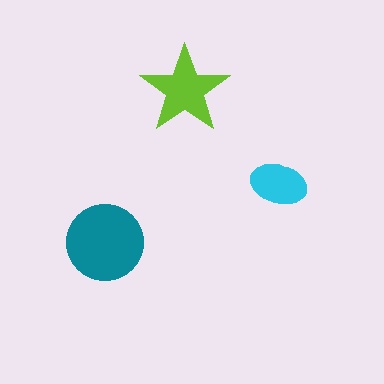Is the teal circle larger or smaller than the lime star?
Larger.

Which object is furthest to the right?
The cyan ellipse is rightmost.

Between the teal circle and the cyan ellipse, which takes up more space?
The teal circle.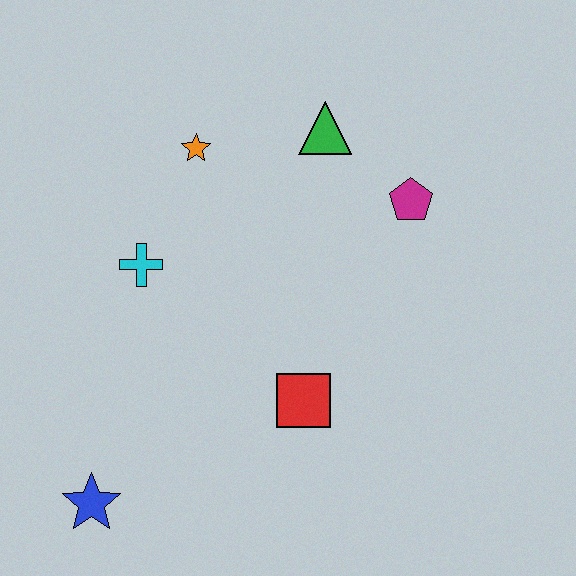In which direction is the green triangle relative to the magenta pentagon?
The green triangle is to the left of the magenta pentagon.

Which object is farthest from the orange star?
The blue star is farthest from the orange star.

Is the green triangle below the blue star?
No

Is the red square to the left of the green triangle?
Yes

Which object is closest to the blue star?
The red square is closest to the blue star.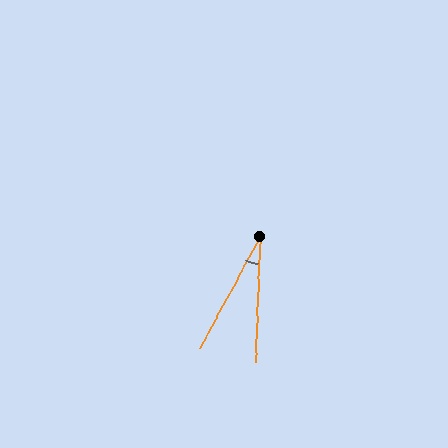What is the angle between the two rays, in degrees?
Approximately 26 degrees.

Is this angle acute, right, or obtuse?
It is acute.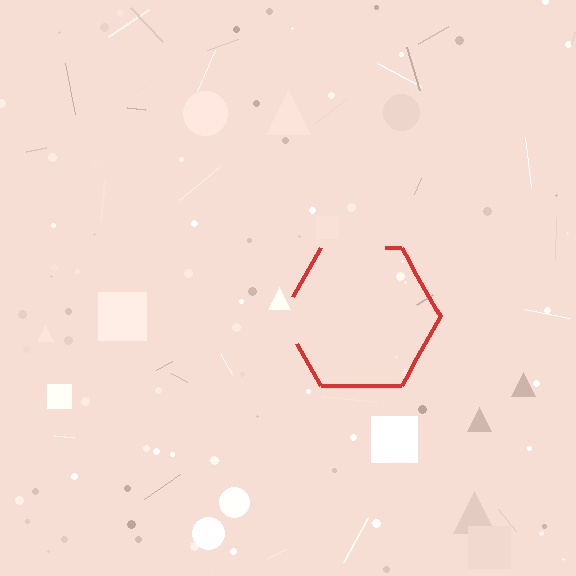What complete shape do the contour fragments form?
The contour fragments form a hexagon.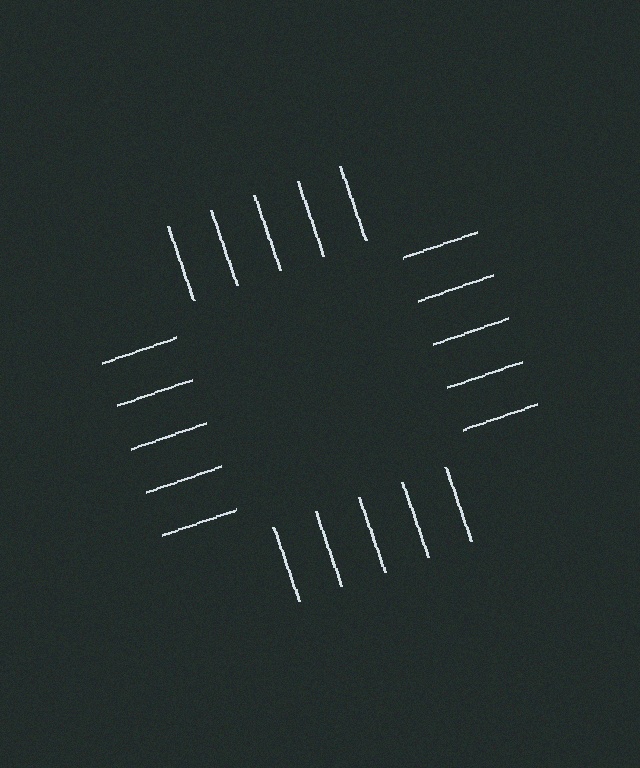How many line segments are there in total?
20 — 5 along each of the 4 edges.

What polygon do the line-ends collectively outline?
An illusory square — the line segments terminate on its edges but no continuous stroke is drawn.